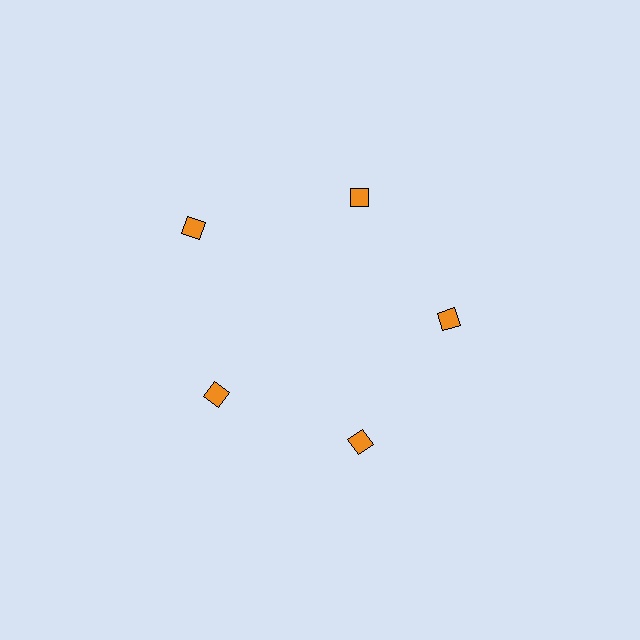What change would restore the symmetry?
The symmetry would be restored by moving it inward, back onto the ring so that all 5 diamonds sit at equal angles and equal distance from the center.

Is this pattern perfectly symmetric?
No. The 5 orange diamonds are arranged in a ring, but one element near the 10 o'clock position is pushed outward from the center, breaking the 5-fold rotational symmetry.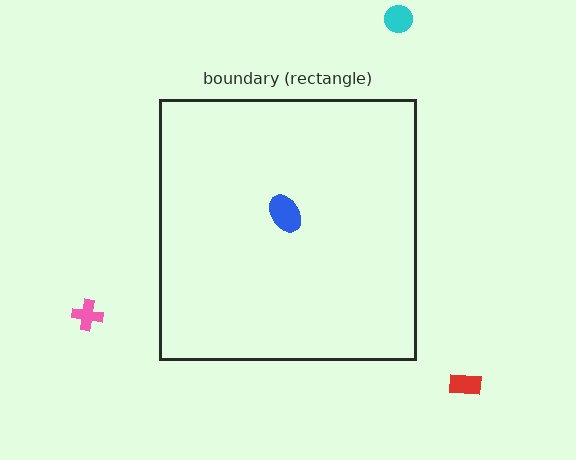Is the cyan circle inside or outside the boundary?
Outside.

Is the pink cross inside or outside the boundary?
Outside.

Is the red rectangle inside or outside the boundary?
Outside.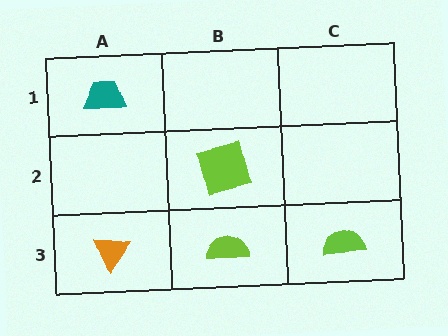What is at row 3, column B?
A lime semicircle.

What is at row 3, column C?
A lime semicircle.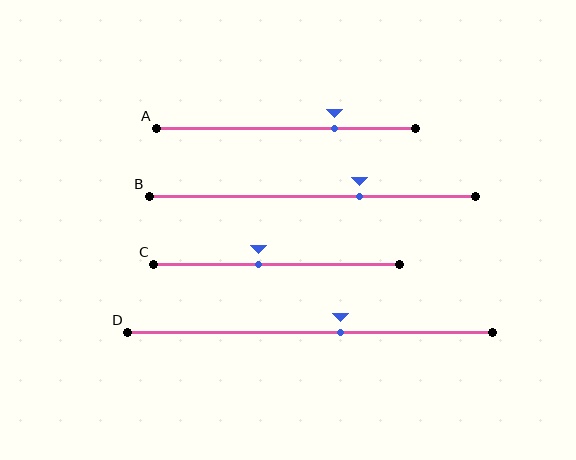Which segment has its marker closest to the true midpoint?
Segment C has its marker closest to the true midpoint.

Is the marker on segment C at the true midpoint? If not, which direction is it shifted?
No, the marker on segment C is shifted to the left by about 7% of the segment length.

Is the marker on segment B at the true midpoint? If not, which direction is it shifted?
No, the marker on segment B is shifted to the right by about 15% of the segment length.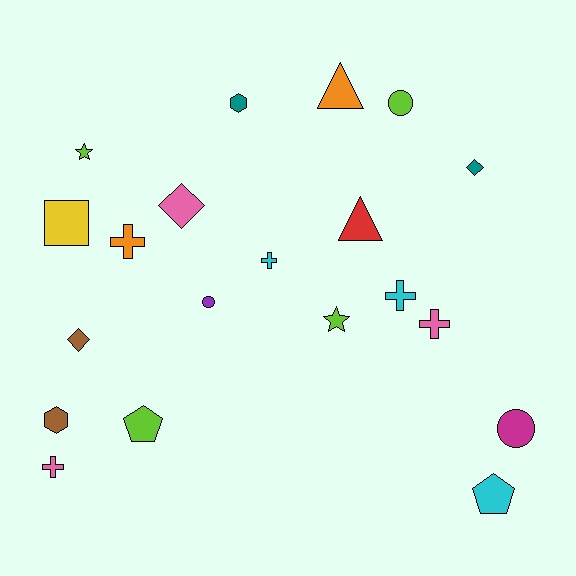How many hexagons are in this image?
There are 2 hexagons.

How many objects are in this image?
There are 20 objects.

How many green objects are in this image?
There are no green objects.